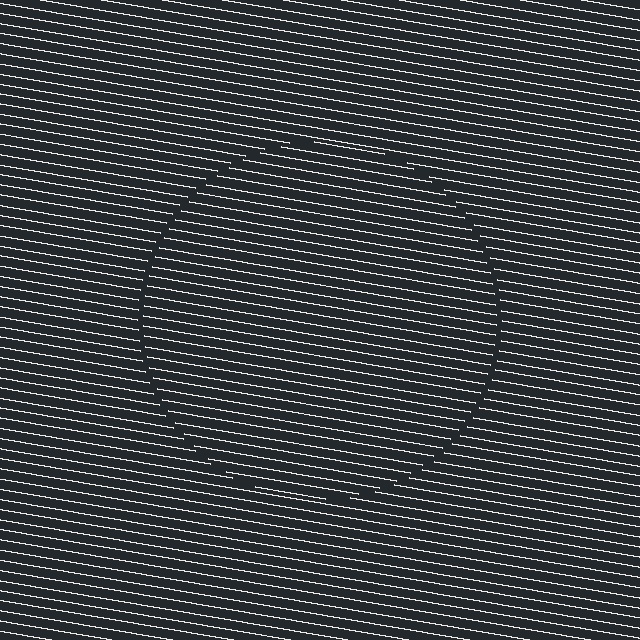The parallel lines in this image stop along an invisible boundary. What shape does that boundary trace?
An illusory circle. The interior of the shape contains the same grating, shifted by half a period — the contour is defined by the phase discontinuity where line-ends from the inner and outer gratings abut.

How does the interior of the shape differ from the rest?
The interior of the shape contains the same grating, shifted by half a period — the contour is defined by the phase discontinuity where line-ends from the inner and outer gratings abut.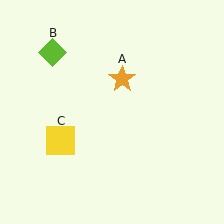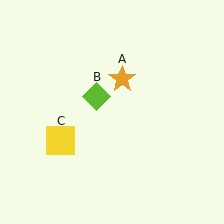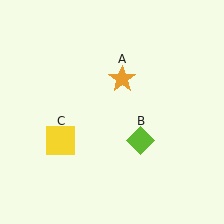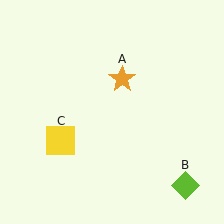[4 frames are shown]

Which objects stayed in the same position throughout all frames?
Orange star (object A) and yellow square (object C) remained stationary.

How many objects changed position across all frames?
1 object changed position: lime diamond (object B).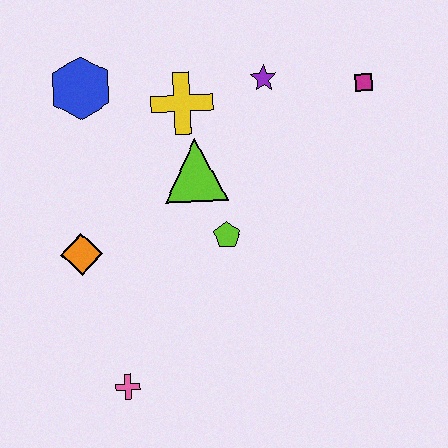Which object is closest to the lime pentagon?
The lime triangle is closest to the lime pentagon.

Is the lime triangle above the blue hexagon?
No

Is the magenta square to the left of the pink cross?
No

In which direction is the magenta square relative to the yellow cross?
The magenta square is to the right of the yellow cross.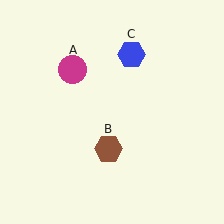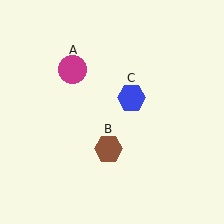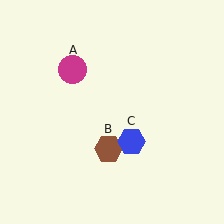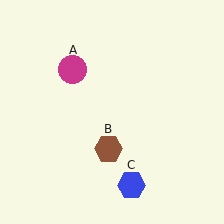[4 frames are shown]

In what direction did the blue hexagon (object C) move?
The blue hexagon (object C) moved down.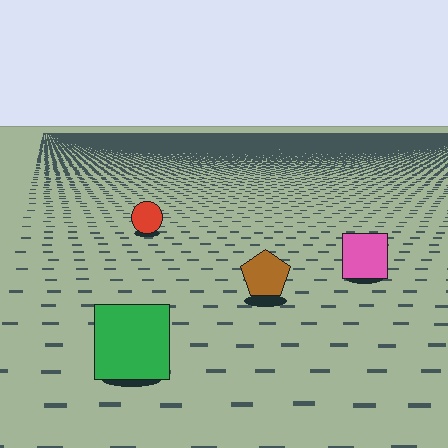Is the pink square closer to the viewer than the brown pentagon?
No. The brown pentagon is closer — you can tell from the texture gradient: the ground texture is coarser near it.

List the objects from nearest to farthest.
From nearest to farthest: the green square, the brown pentagon, the pink square, the red circle.